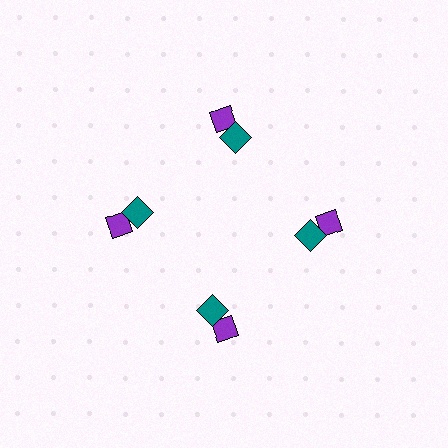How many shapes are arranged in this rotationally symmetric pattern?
There are 12 shapes, arranged in 4 groups of 3.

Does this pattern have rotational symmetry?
Yes, this pattern has 4-fold rotational symmetry. It looks the same after rotating 90 degrees around the center.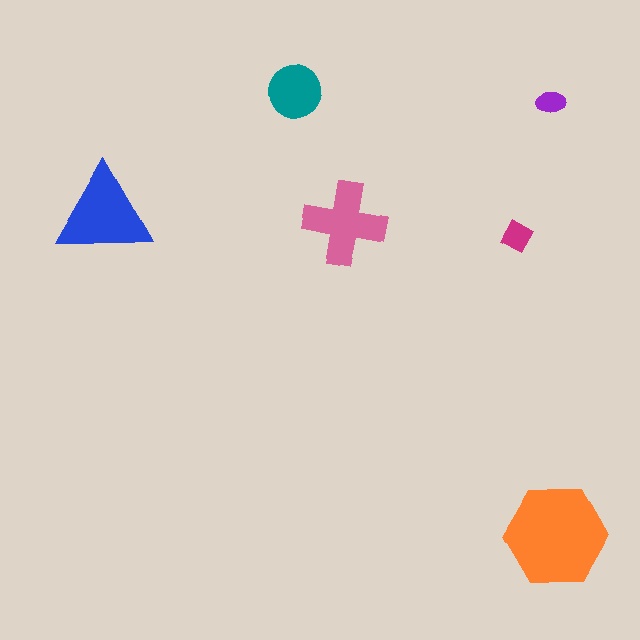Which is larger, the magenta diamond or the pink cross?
The pink cross.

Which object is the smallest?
The purple ellipse.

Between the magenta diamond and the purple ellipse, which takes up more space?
The magenta diamond.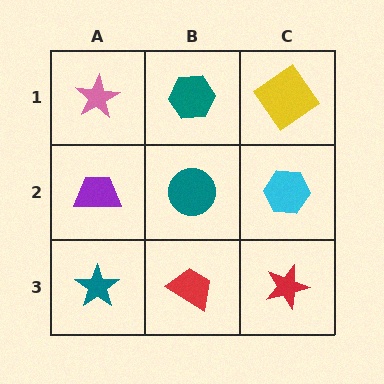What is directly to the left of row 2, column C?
A teal circle.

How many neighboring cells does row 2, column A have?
3.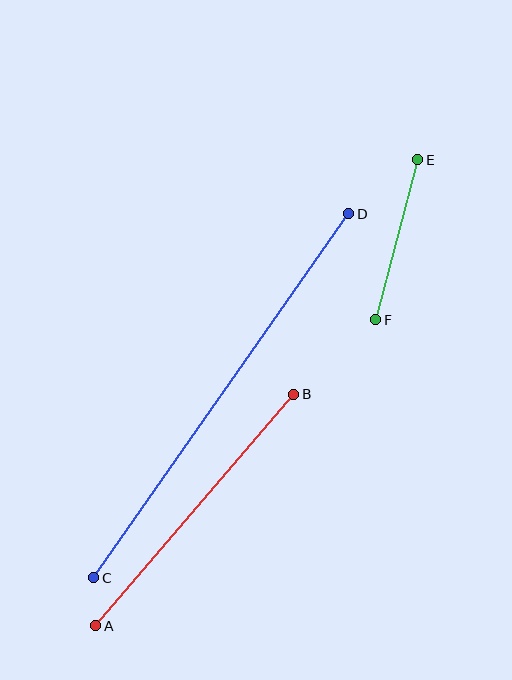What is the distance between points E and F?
The distance is approximately 165 pixels.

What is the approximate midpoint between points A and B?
The midpoint is at approximately (195, 510) pixels.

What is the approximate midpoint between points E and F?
The midpoint is at approximately (397, 240) pixels.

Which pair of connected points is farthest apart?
Points C and D are farthest apart.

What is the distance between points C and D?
The distance is approximately 444 pixels.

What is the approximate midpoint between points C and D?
The midpoint is at approximately (221, 396) pixels.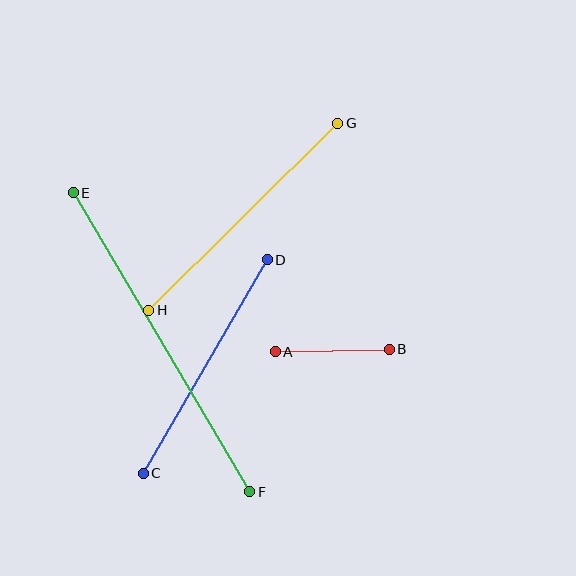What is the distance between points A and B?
The distance is approximately 114 pixels.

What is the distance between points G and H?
The distance is approximately 266 pixels.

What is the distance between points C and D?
The distance is approximately 247 pixels.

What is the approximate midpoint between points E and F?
The midpoint is at approximately (161, 342) pixels.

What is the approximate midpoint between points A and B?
The midpoint is at approximately (332, 350) pixels.